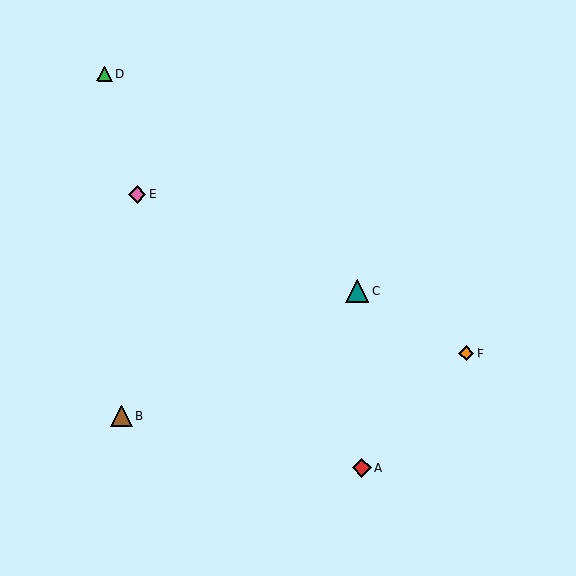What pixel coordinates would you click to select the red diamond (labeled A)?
Click at (362, 468) to select the red diamond A.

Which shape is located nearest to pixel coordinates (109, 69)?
The green triangle (labeled D) at (104, 74) is nearest to that location.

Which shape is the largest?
The teal triangle (labeled C) is the largest.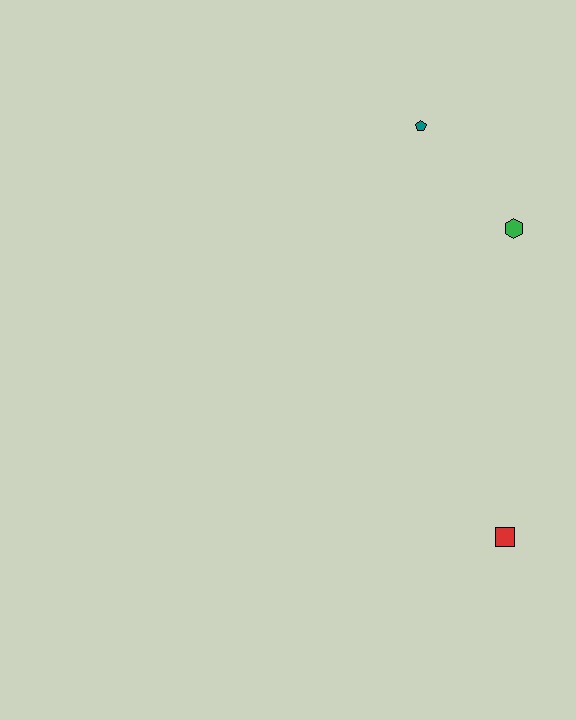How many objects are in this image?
There are 3 objects.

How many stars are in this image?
There are no stars.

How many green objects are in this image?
There is 1 green object.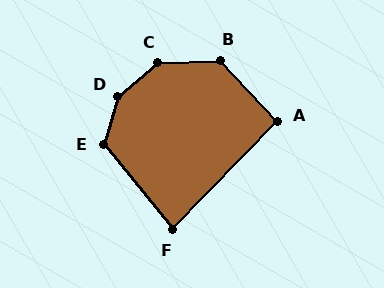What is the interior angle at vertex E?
Approximately 125 degrees (obtuse).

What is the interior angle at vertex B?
Approximately 131 degrees (obtuse).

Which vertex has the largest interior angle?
D, at approximately 146 degrees.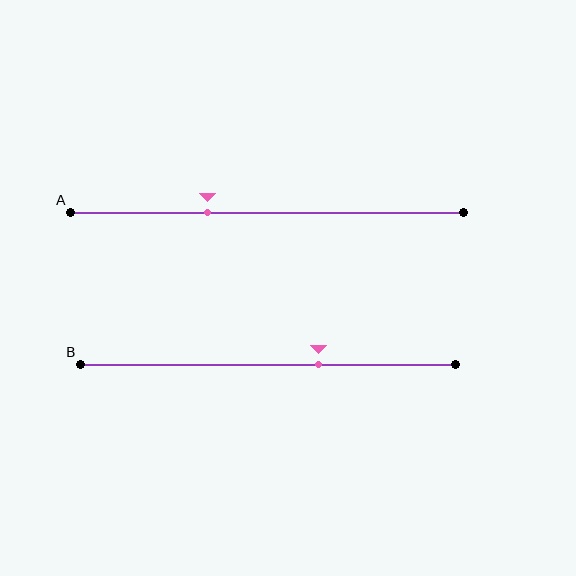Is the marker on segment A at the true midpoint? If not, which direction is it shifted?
No, the marker on segment A is shifted to the left by about 15% of the segment length.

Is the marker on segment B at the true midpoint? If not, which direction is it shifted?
No, the marker on segment B is shifted to the right by about 14% of the segment length.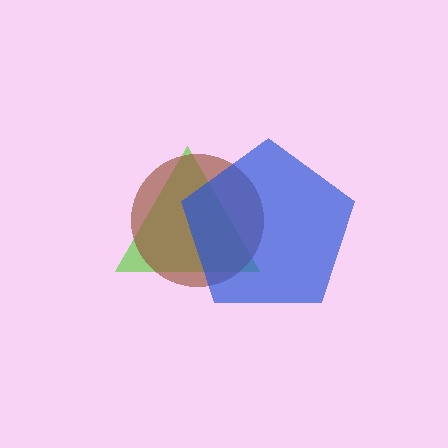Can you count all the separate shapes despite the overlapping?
Yes, there are 3 separate shapes.